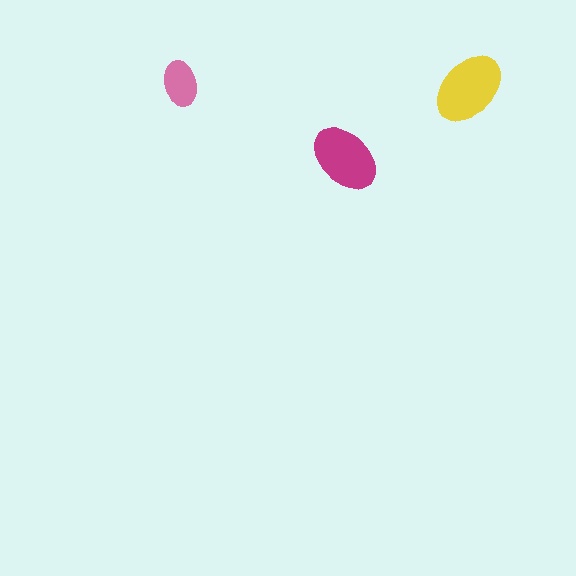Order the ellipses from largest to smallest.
the yellow one, the magenta one, the pink one.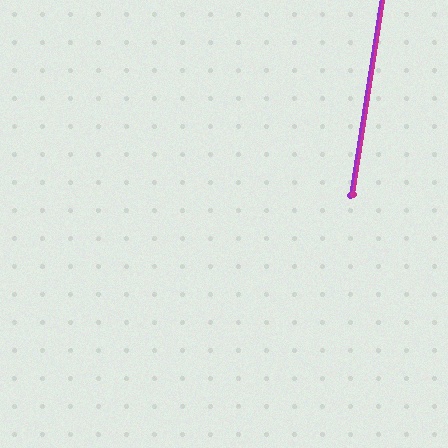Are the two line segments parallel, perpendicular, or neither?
Parallel — their directions differ by only 0.0°.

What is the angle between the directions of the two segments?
Approximately 0 degrees.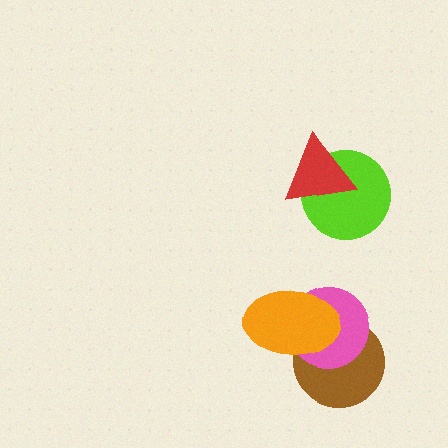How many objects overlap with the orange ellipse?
2 objects overlap with the orange ellipse.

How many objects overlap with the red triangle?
1 object overlaps with the red triangle.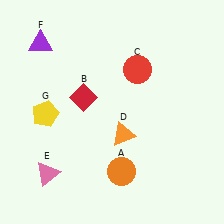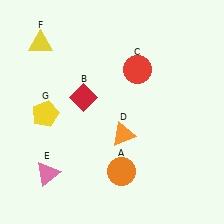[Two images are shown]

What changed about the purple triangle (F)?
In Image 1, F is purple. In Image 2, it changed to yellow.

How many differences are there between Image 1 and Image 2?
There is 1 difference between the two images.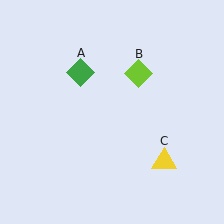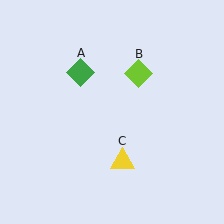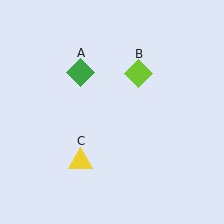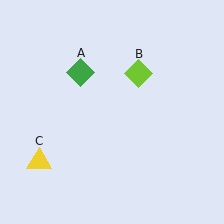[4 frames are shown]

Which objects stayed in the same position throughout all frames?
Green diamond (object A) and lime diamond (object B) remained stationary.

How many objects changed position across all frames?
1 object changed position: yellow triangle (object C).